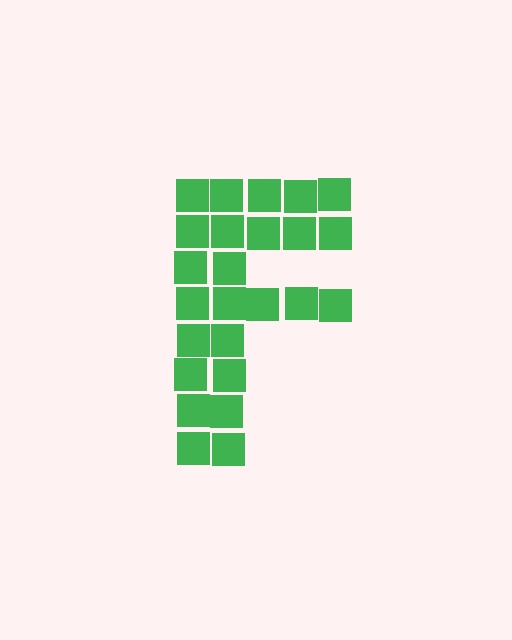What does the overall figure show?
The overall figure shows the letter F.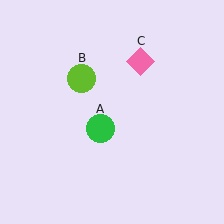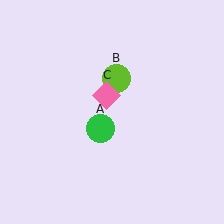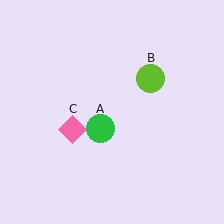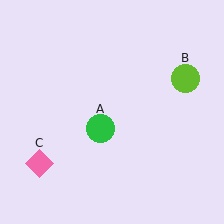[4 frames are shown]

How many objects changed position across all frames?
2 objects changed position: lime circle (object B), pink diamond (object C).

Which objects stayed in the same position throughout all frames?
Green circle (object A) remained stationary.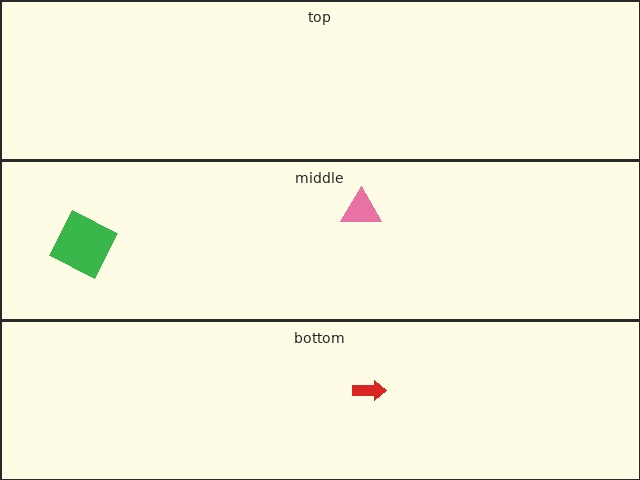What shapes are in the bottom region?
The red arrow.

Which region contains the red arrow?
The bottom region.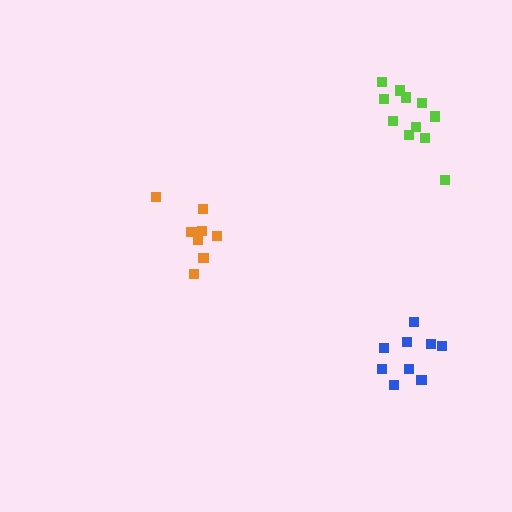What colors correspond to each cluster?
The clusters are colored: blue, orange, lime.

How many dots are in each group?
Group 1: 9 dots, Group 2: 8 dots, Group 3: 11 dots (28 total).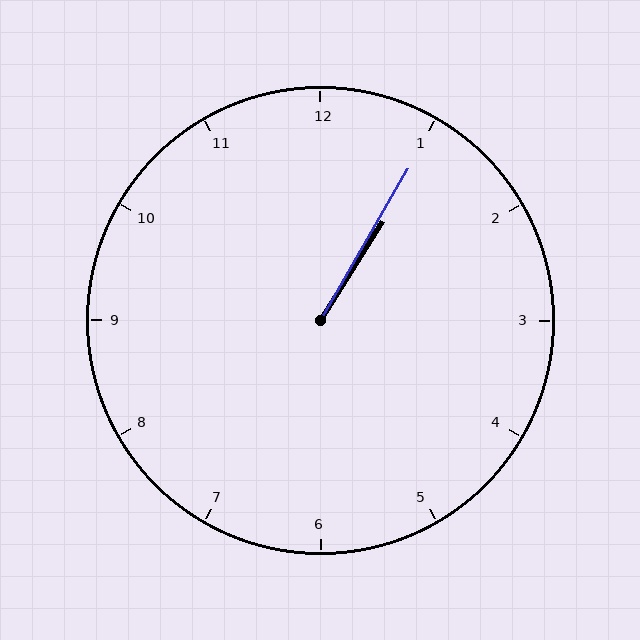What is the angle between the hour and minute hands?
Approximately 2 degrees.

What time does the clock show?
1:05.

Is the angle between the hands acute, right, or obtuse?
It is acute.